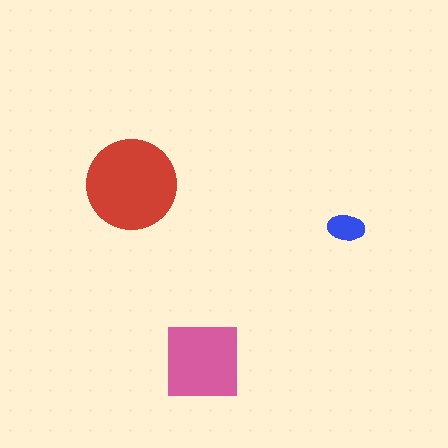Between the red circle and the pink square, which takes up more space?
The red circle.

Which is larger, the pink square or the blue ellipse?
The pink square.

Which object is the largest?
The red circle.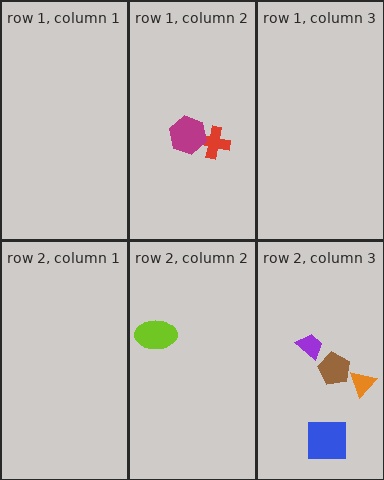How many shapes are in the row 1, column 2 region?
2.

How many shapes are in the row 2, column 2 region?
1.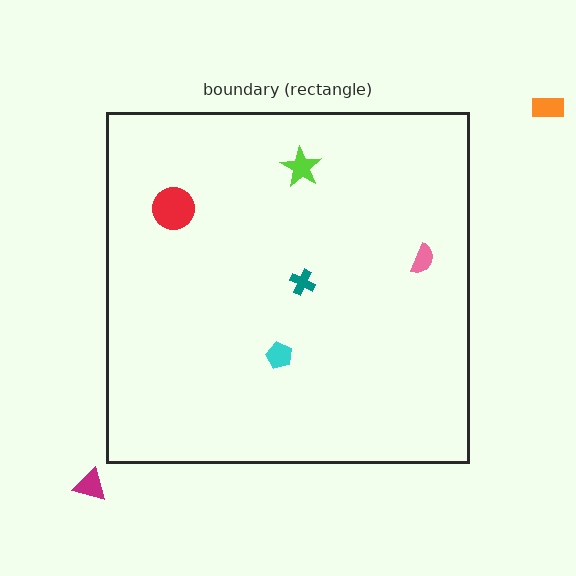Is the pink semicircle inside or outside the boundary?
Inside.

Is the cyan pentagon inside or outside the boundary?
Inside.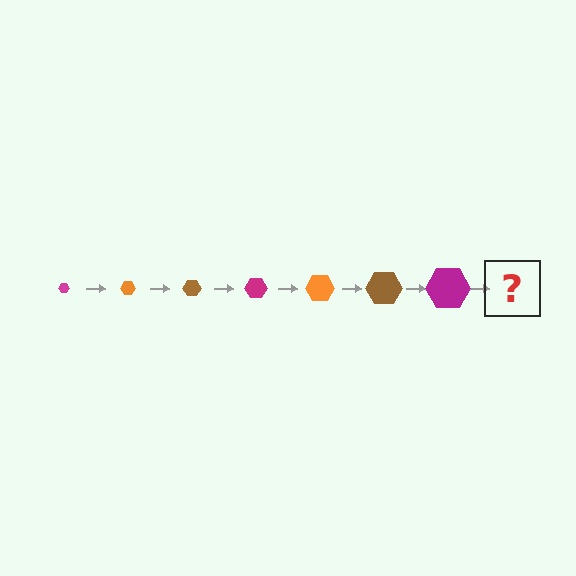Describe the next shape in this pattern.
It should be an orange hexagon, larger than the previous one.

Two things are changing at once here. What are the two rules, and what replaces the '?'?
The two rules are that the hexagon grows larger each step and the color cycles through magenta, orange, and brown. The '?' should be an orange hexagon, larger than the previous one.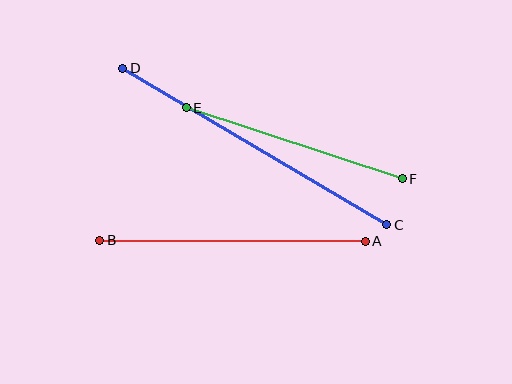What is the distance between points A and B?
The distance is approximately 265 pixels.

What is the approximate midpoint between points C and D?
The midpoint is at approximately (255, 147) pixels.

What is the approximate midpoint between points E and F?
The midpoint is at approximately (294, 143) pixels.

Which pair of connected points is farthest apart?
Points C and D are farthest apart.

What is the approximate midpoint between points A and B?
The midpoint is at approximately (232, 241) pixels.